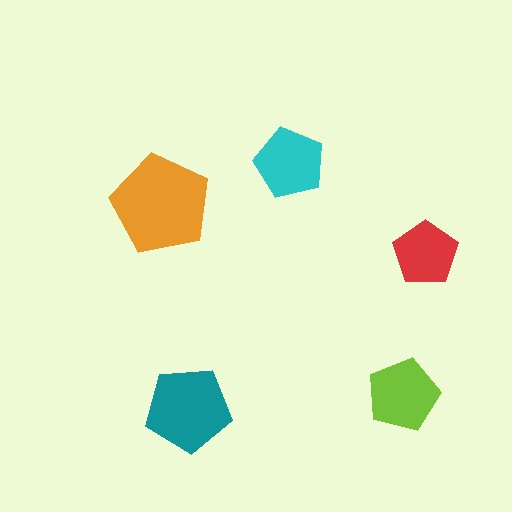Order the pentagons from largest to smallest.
the orange one, the teal one, the lime one, the cyan one, the red one.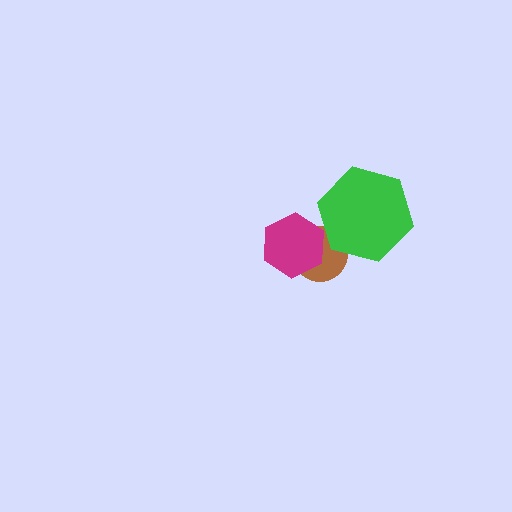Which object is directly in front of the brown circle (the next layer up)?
The magenta hexagon is directly in front of the brown circle.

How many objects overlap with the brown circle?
2 objects overlap with the brown circle.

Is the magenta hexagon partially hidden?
No, no other shape covers it.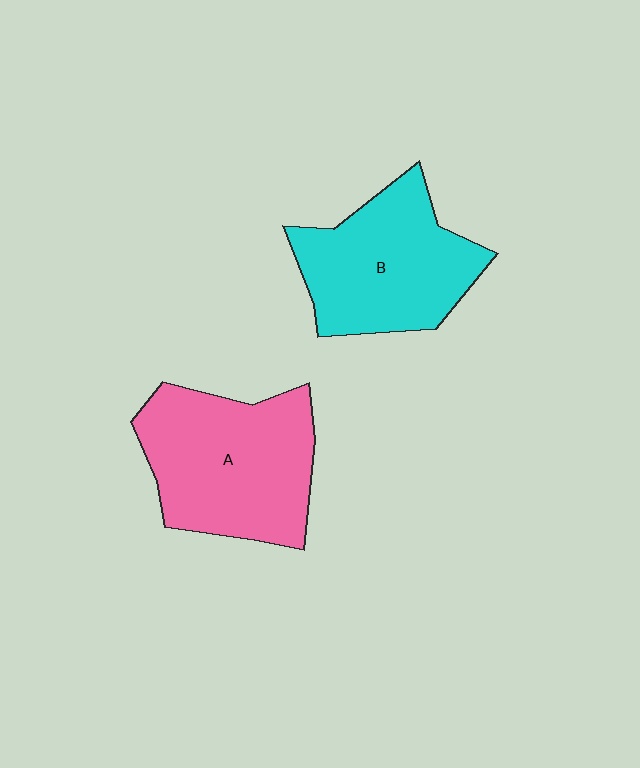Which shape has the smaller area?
Shape B (cyan).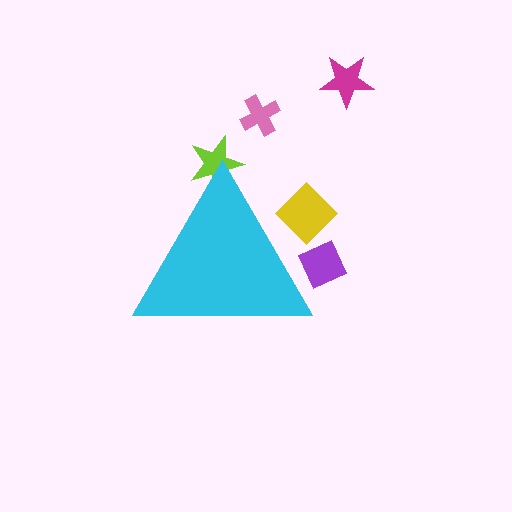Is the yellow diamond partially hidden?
Yes, the yellow diamond is partially hidden behind the cyan triangle.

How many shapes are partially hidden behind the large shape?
3 shapes are partially hidden.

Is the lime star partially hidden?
Yes, the lime star is partially hidden behind the cyan triangle.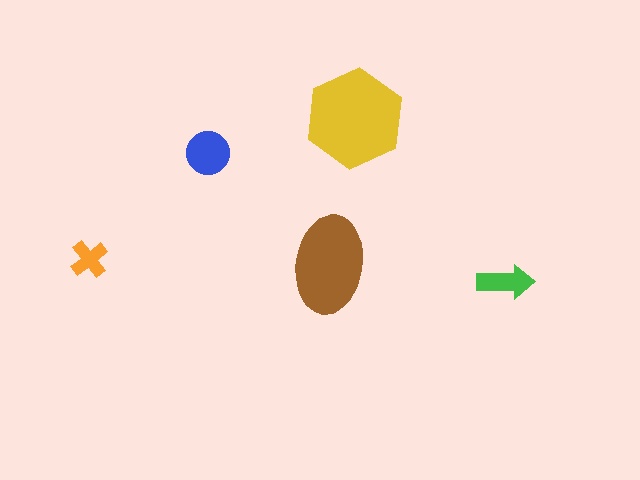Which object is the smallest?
The orange cross.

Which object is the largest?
The yellow hexagon.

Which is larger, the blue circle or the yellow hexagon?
The yellow hexagon.